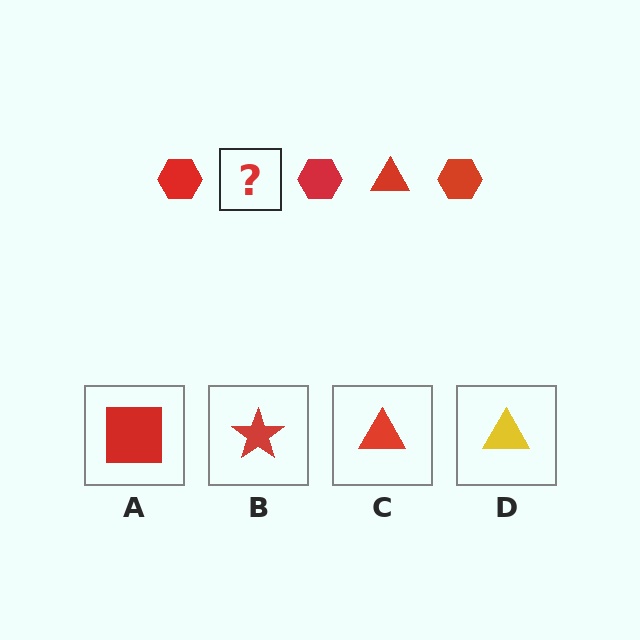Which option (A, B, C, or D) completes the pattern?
C.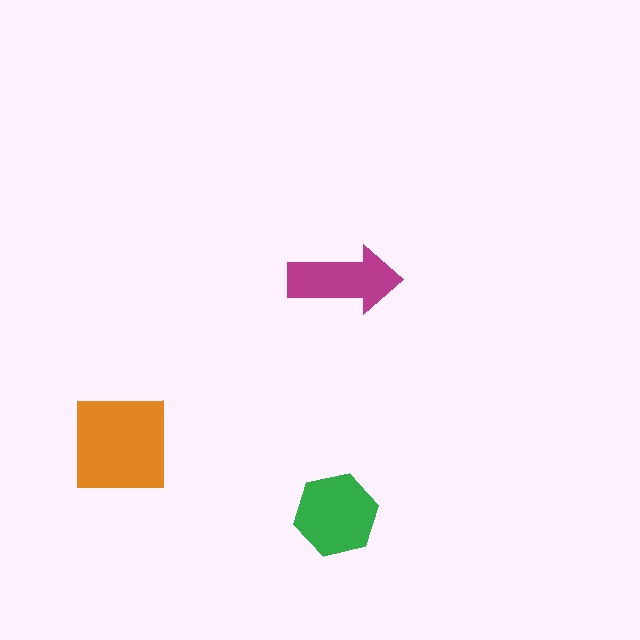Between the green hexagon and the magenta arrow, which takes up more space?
The green hexagon.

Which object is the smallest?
The magenta arrow.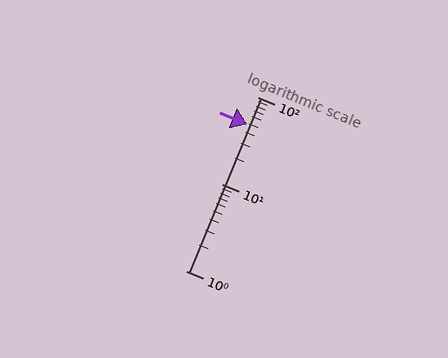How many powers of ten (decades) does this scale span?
The scale spans 2 decades, from 1 to 100.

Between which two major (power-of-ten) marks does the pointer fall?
The pointer is between 10 and 100.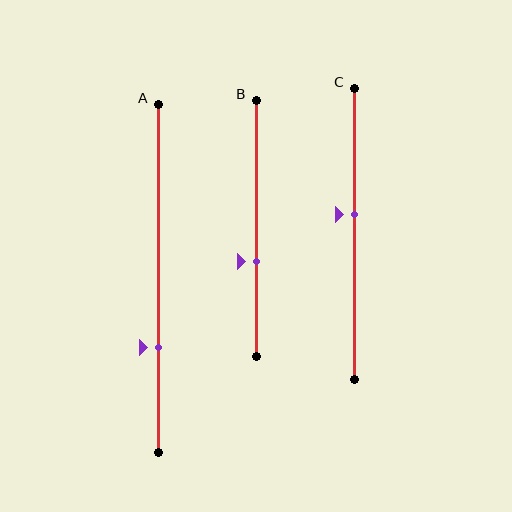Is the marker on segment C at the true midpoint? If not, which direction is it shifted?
No, the marker on segment C is shifted upward by about 7% of the segment length.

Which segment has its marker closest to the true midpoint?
Segment C has its marker closest to the true midpoint.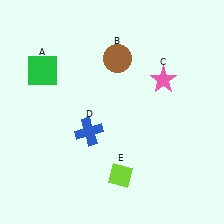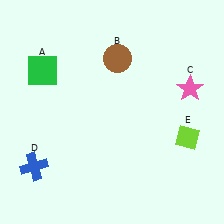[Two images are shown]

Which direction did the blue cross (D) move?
The blue cross (D) moved left.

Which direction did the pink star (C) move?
The pink star (C) moved right.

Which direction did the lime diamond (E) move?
The lime diamond (E) moved right.